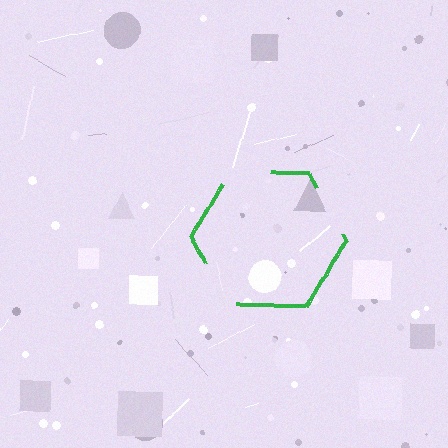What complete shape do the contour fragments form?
The contour fragments form a hexagon.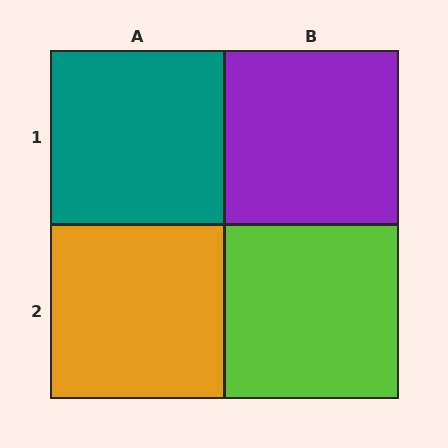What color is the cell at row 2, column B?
Lime.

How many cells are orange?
1 cell is orange.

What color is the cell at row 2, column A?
Orange.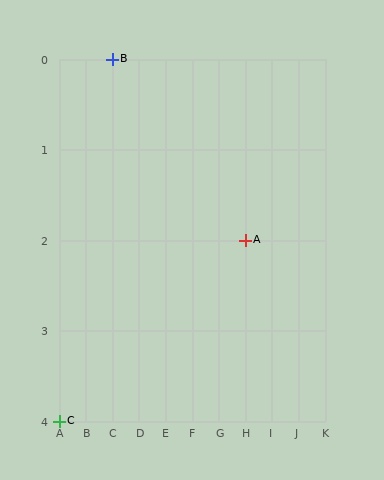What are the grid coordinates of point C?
Point C is at grid coordinates (A, 4).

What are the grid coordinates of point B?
Point B is at grid coordinates (C, 0).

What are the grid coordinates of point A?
Point A is at grid coordinates (H, 2).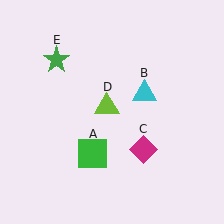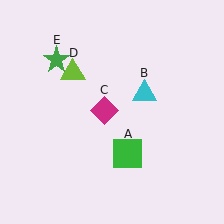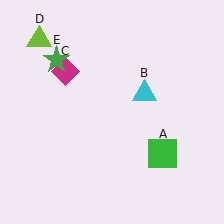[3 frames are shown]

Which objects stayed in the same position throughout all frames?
Cyan triangle (object B) and green star (object E) remained stationary.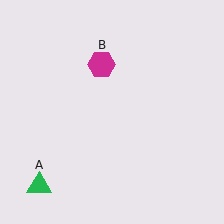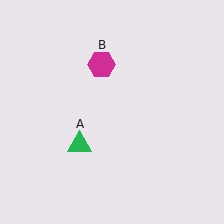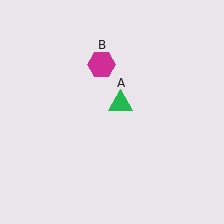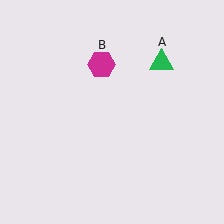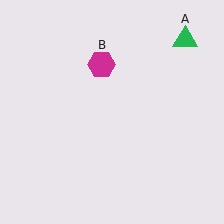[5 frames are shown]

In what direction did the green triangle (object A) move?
The green triangle (object A) moved up and to the right.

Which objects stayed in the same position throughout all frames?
Magenta hexagon (object B) remained stationary.